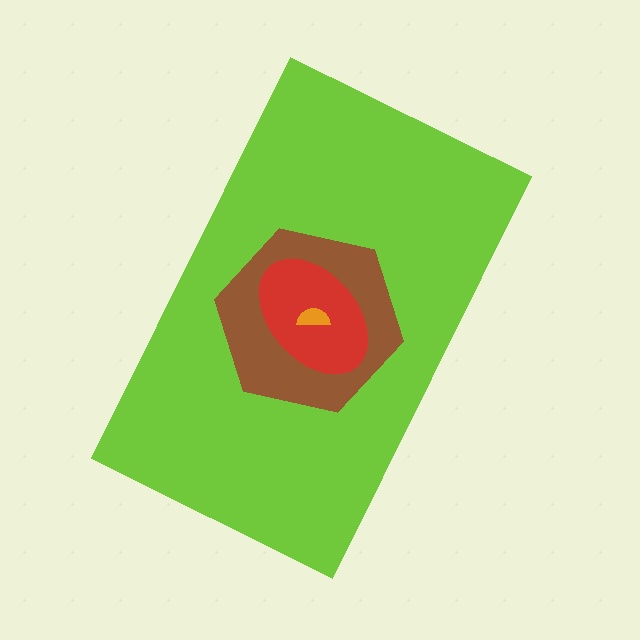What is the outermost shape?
The lime rectangle.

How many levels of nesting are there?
4.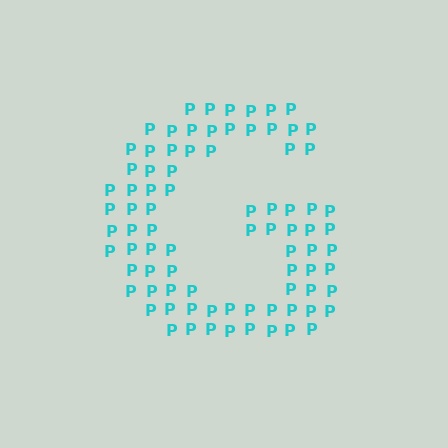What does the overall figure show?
The overall figure shows the letter G.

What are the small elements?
The small elements are letter P's.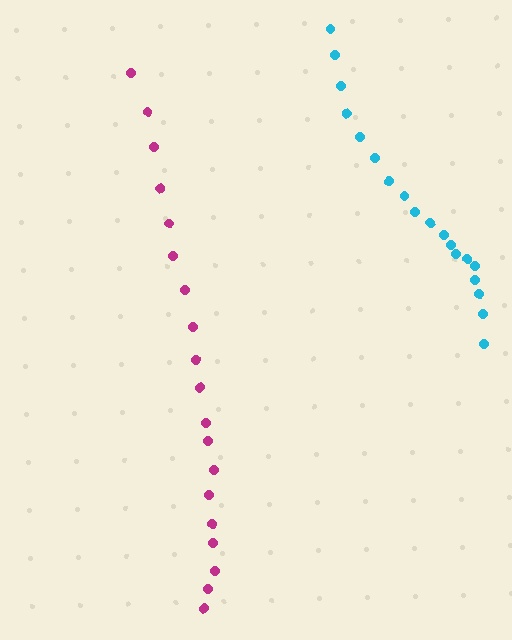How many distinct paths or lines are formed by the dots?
There are 2 distinct paths.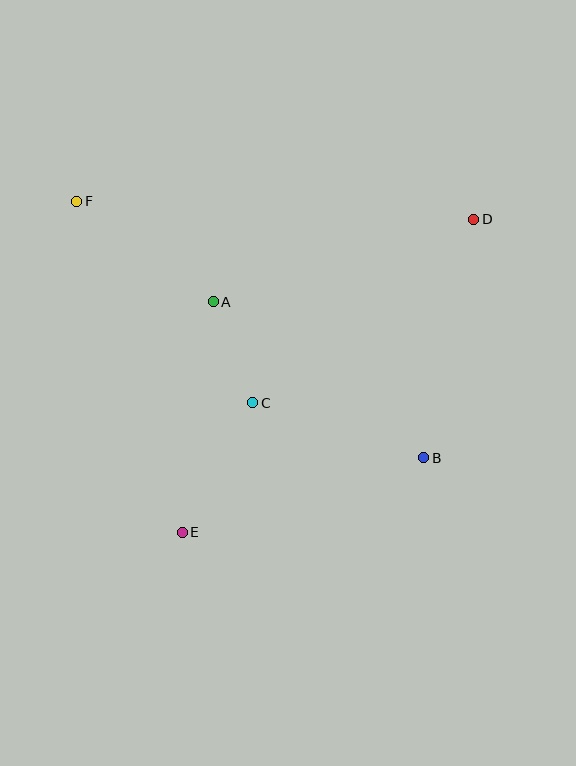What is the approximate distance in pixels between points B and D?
The distance between B and D is approximately 244 pixels.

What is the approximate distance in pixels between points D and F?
The distance between D and F is approximately 398 pixels.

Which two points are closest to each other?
Points A and C are closest to each other.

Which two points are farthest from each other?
Points B and F are farthest from each other.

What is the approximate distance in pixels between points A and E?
The distance between A and E is approximately 233 pixels.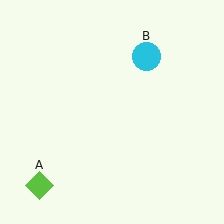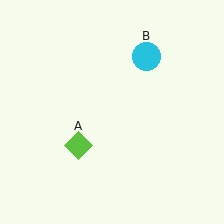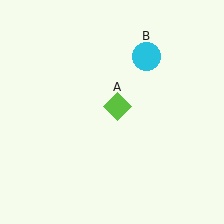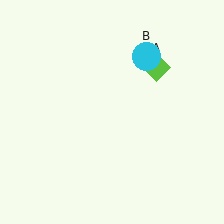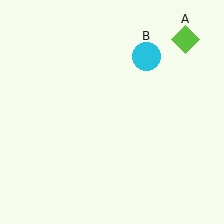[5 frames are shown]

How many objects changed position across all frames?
1 object changed position: lime diamond (object A).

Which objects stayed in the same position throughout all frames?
Cyan circle (object B) remained stationary.